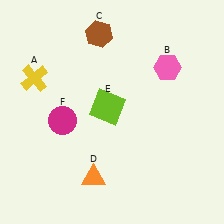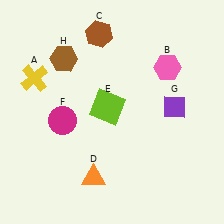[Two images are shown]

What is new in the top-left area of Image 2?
A brown hexagon (H) was added in the top-left area of Image 2.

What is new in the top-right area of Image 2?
A purple diamond (G) was added in the top-right area of Image 2.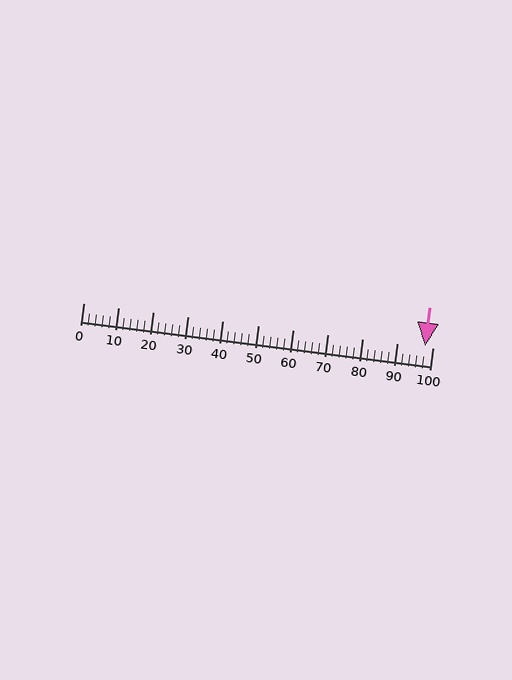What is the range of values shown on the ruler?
The ruler shows values from 0 to 100.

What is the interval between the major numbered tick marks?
The major tick marks are spaced 10 units apart.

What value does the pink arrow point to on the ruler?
The pink arrow points to approximately 98.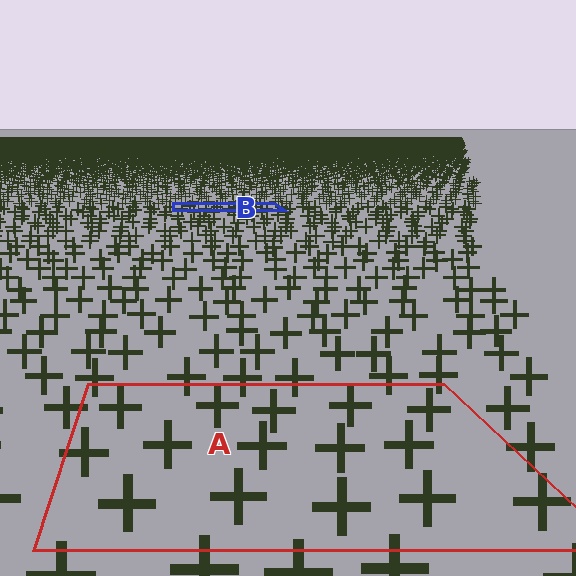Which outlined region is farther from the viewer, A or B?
Region B is farther from the viewer — the texture elements inside it appear smaller and more densely packed.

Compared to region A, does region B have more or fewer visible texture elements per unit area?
Region B has more texture elements per unit area — they are packed more densely because it is farther away.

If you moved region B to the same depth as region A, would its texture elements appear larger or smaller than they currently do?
They would appear larger. At a closer depth, the same texture elements are projected at a bigger on-screen size.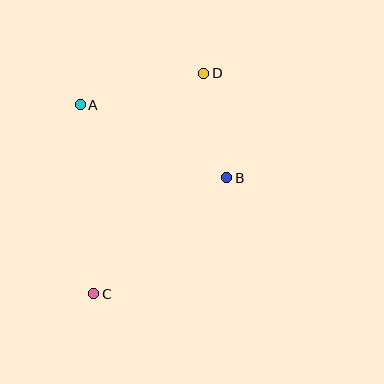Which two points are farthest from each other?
Points C and D are farthest from each other.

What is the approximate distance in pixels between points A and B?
The distance between A and B is approximately 163 pixels.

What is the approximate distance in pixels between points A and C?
The distance between A and C is approximately 190 pixels.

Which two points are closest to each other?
Points B and D are closest to each other.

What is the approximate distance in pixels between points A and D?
The distance between A and D is approximately 127 pixels.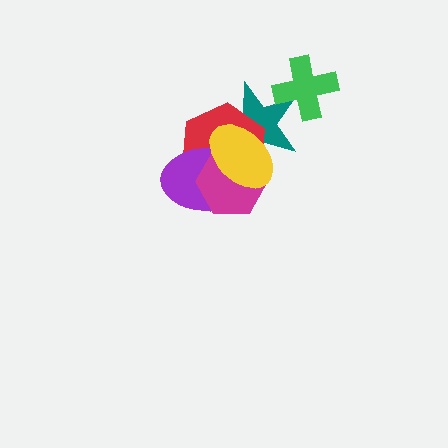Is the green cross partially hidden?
No, no other shape covers it.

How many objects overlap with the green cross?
1 object overlaps with the green cross.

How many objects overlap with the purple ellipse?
4 objects overlap with the purple ellipse.